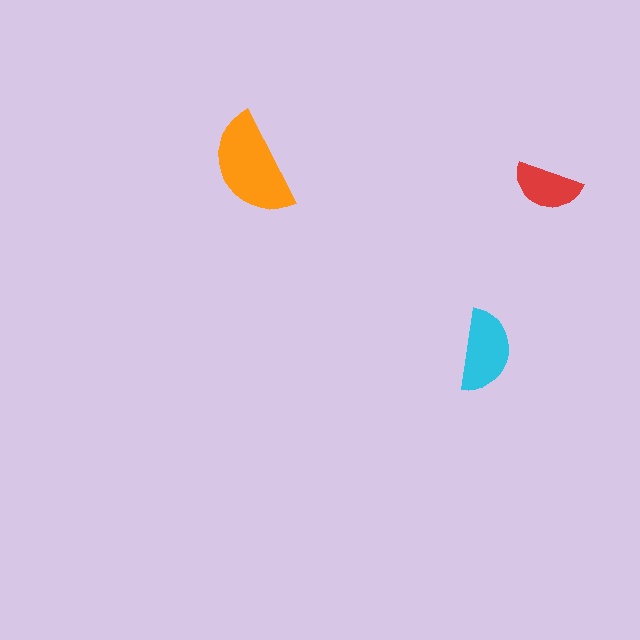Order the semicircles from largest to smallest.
the orange one, the cyan one, the red one.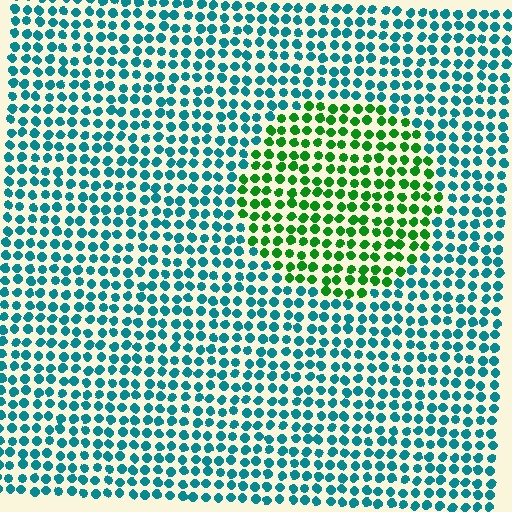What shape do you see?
I see a circle.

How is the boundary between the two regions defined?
The boundary is defined purely by a slight shift in hue (about 58 degrees). Spacing, size, and orientation are identical on both sides.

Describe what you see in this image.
The image is filled with small teal elements in a uniform arrangement. A circle-shaped region is visible where the elements are tinted to a slightly different hue, forming a subtle color boundary.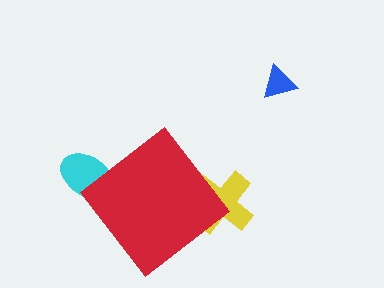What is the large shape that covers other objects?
A red diamond.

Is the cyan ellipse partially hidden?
Yes, the cyan ellipse is partially hidden behind the red diamond.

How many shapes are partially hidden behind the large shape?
2 shapes are partially hidden.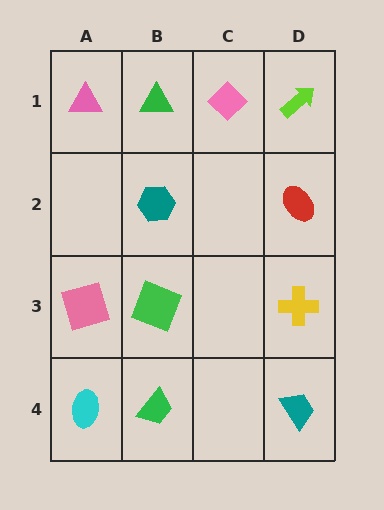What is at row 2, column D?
A red ellipse.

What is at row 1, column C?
A pink diamond.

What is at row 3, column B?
A green square.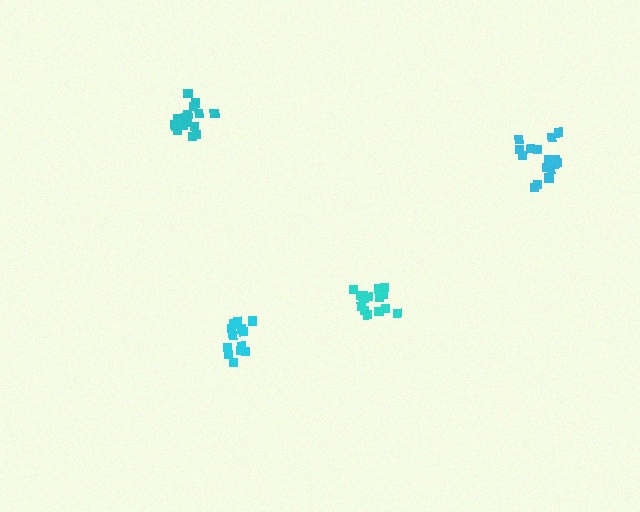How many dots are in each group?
Group 1: 16 dots, Group 2: 17 dots, Group 3: 13 dots, Group 4: 17 dots (63 total).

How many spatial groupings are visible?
There are 4 spatial groupings.